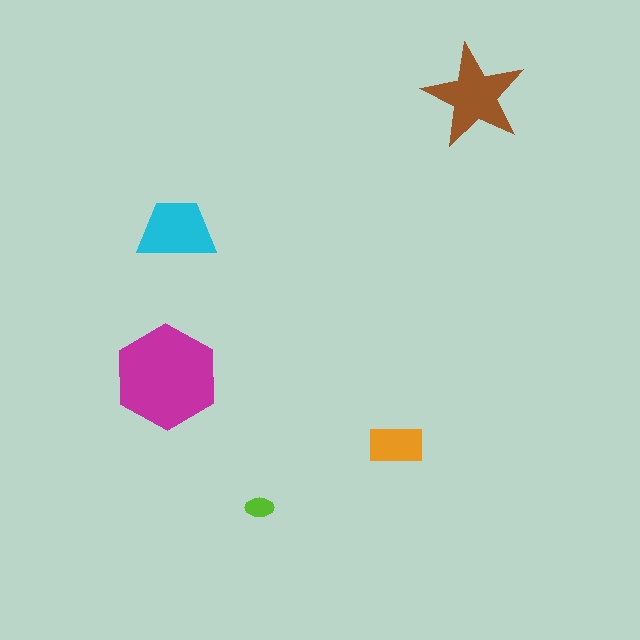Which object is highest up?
The brown star is topmost.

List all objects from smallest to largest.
The lime ellipse, the orange rectangle, the cyan trapezoid, the brown star, the magenta hexagon.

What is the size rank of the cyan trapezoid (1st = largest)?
3rd.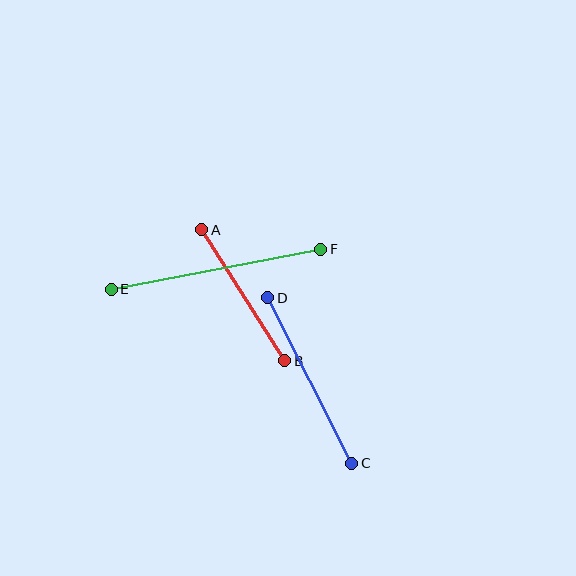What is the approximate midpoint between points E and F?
The midpoint is at approximately (216, 269) pixels.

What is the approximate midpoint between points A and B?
The midpoint is at approximately (243, 295) pixels.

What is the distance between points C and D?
The distance is approximately 186 pixels.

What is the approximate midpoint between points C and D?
The midpoint is at approximately (310, 381) pixels.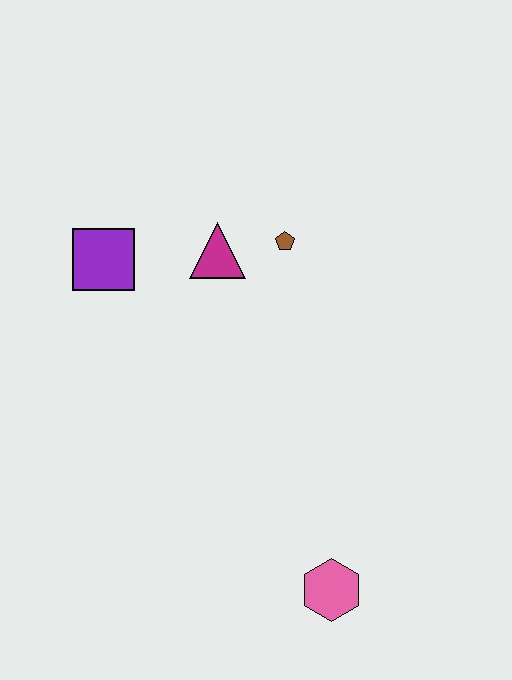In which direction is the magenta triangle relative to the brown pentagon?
The magenta triangle is to the left of the brown pentagon.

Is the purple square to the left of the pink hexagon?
Yes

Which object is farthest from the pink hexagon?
The purple square is farthest from the pink hexagon.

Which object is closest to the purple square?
The magenta triangle is closest to the purple square.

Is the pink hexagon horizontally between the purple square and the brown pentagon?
No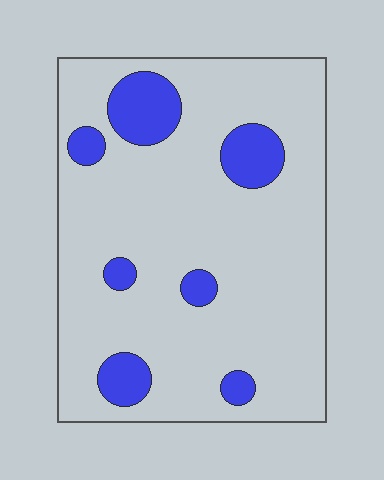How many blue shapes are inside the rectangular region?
7.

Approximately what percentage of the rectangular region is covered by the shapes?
Approximately 15%.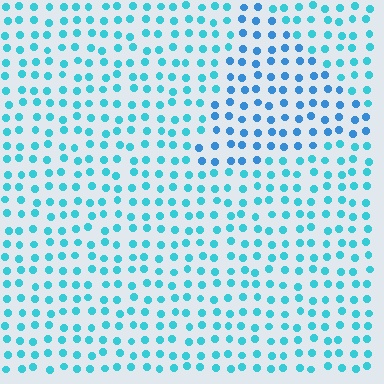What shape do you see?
I see a triangle.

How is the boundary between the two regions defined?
The boundary is defined purely by a slight shift in hue (about 24 degrees). Spacing, size, and orientation are identical on both sides.